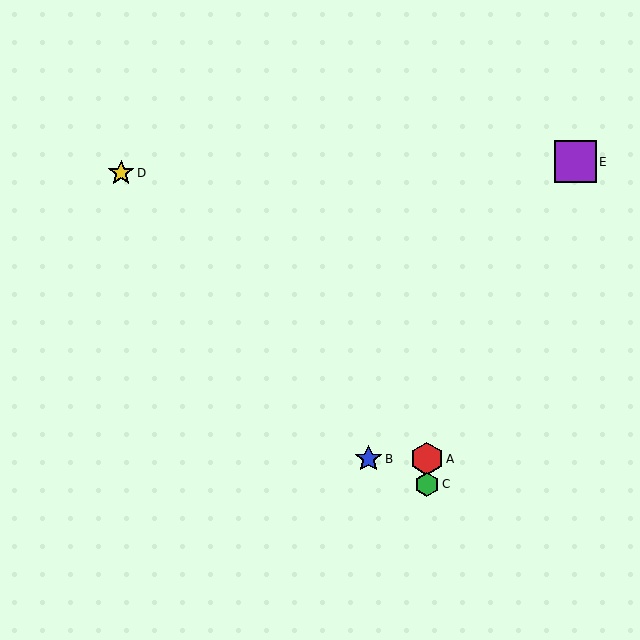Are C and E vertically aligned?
No, C is at x≈427 and E is at x≈575.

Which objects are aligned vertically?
Objects A, C are aligned vertically.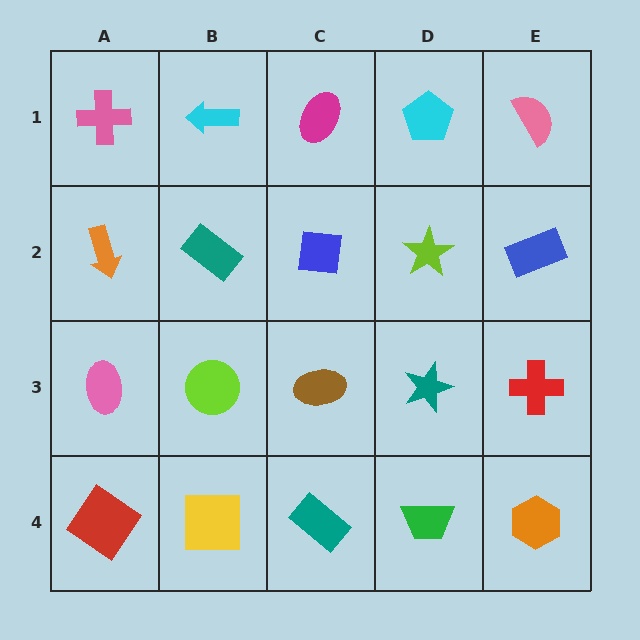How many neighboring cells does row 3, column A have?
3.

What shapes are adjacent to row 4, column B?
A lime circle (row 3, column B), a red diamond (row 4, column A), a teal rectangle (row 4, column C).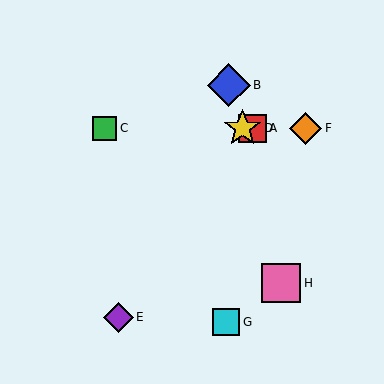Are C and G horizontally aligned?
No, C is at y≈128 and G is at y≈322.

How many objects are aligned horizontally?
4 objects (A, C, D, F) are aligned horizontally.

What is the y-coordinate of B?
Object B is at y≈85.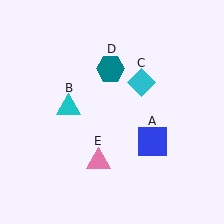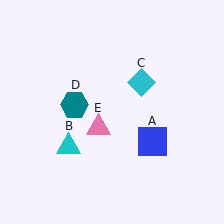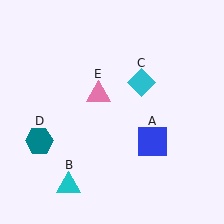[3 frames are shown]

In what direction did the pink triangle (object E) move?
The pink triangle (object E) moved up.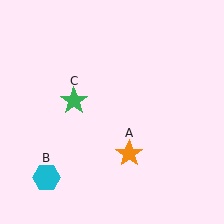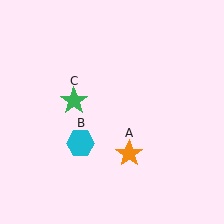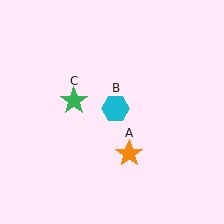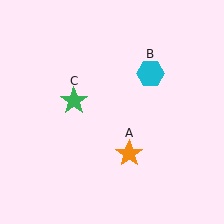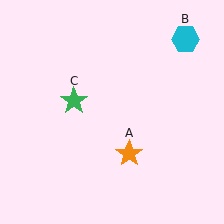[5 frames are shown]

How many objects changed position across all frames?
1 object changed position: cyan hexagon (object B).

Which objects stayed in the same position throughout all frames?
Orange star (object A) and green star (object C) remained stationary.